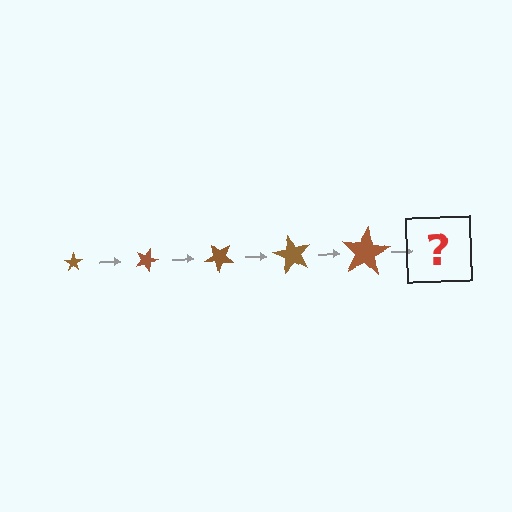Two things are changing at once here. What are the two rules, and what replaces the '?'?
The two rules are that the star grows larger each step and it rotates 20 degrees each step. The '?' should be a star, larger than the previous one and rotated 100 degrees from the start.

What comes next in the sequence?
The next element should be a star, larger than the previous one and rotated 100 degrees from the start.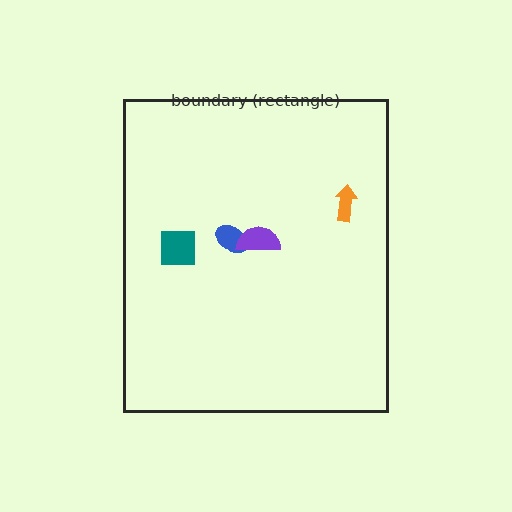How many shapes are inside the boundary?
4 inside, 0 outside.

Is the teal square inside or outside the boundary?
Inside.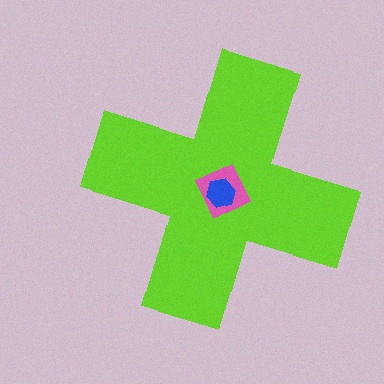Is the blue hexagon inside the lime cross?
Yes.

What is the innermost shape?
The blue hexagon.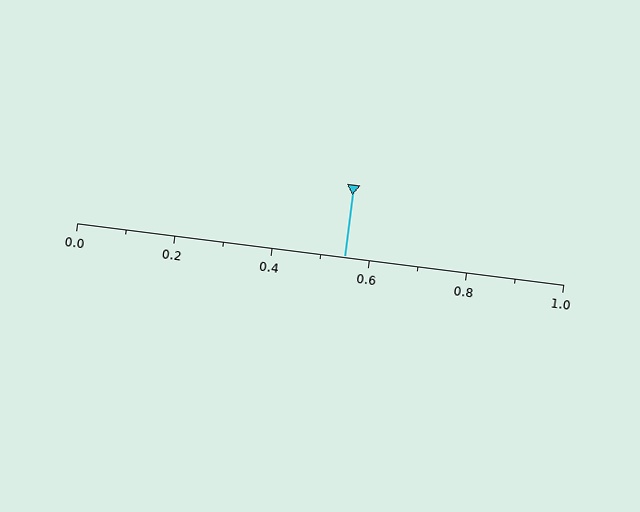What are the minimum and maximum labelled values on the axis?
The axis runs from 0.0 to 1.0.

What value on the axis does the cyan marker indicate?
The marker indicates approximately 0.55.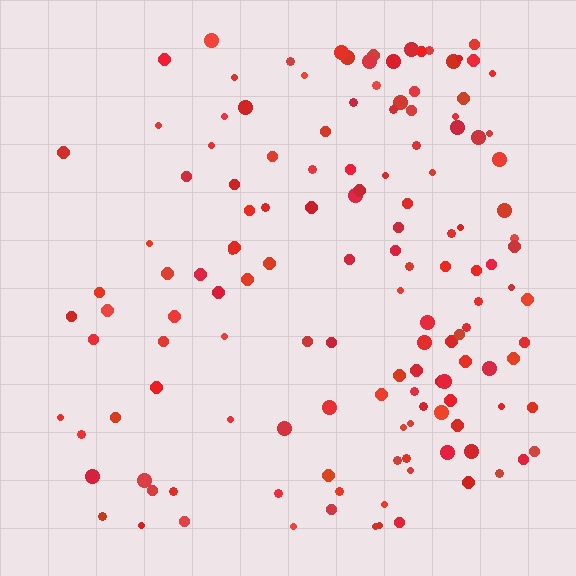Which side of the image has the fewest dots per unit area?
The left.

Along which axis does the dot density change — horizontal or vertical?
Horizontal.